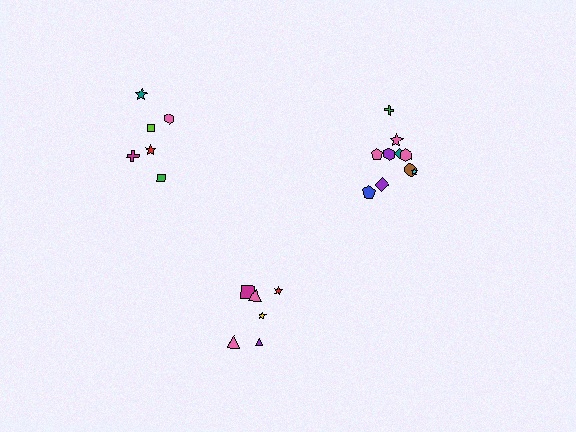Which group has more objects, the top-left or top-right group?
The top-right group.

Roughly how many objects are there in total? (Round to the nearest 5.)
Roughly 20 objects in total.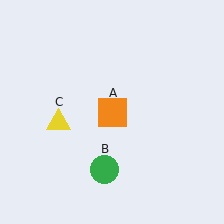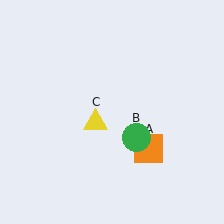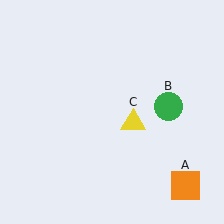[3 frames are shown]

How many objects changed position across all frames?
3 objects changed position: orange square (object A), green circle (object B), yellow triangle (object C).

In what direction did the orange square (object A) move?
The orange square (object A) moved down and to the right.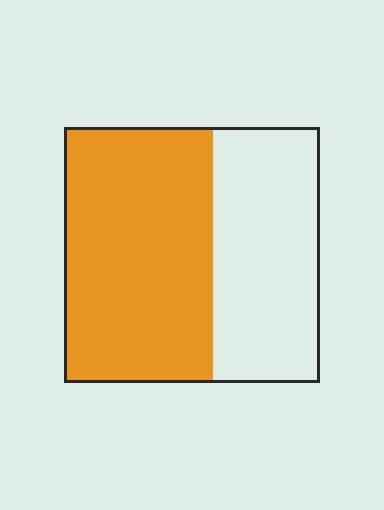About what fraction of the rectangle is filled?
About three fifths (3/5).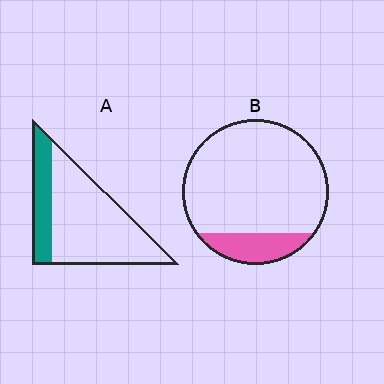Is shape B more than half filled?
No.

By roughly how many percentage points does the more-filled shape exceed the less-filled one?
By roughly 10 percentage points (A over B).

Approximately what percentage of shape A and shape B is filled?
A is approximately 25% and B is approximately 15%.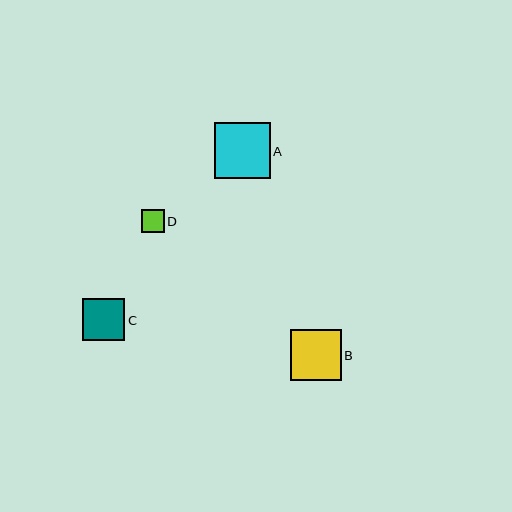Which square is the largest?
Square A is the largest with a size of approximately 56 pixels.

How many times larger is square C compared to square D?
Square C is approximately 1.8 times the size of square D.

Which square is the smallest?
Square D is the smallest with a size of approximately 23 pixels.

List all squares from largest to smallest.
From largest to smallest: A, B, C, D.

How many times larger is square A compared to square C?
Square A is approximately 1.3 times the size of square C.